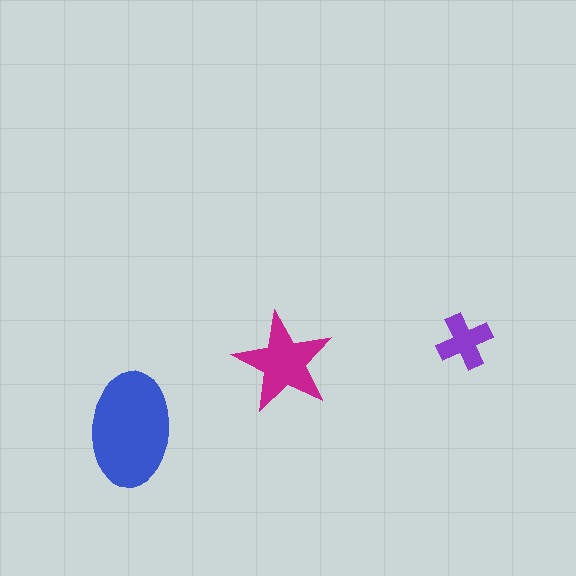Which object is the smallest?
The purple cross.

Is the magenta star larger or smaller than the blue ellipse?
Smaller.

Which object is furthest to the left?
The blue ellipse is leftmost.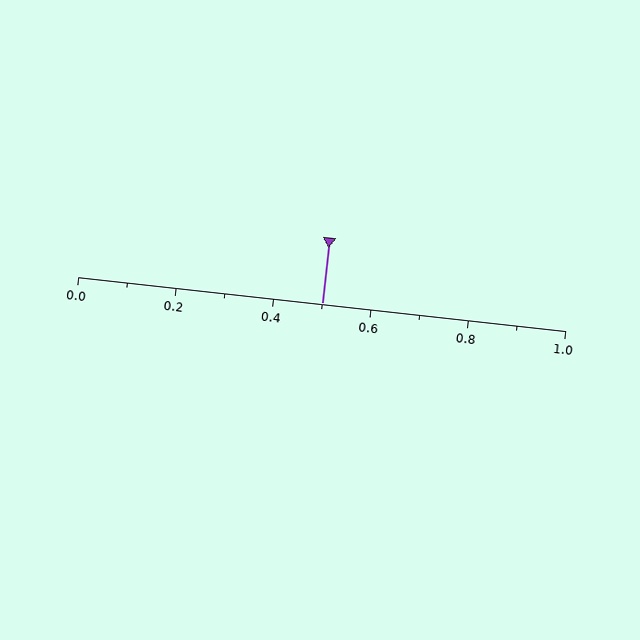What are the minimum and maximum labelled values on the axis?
The axis runs from 0.0 to 1.0.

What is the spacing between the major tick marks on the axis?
The major ticks are spaced 0.2 apart.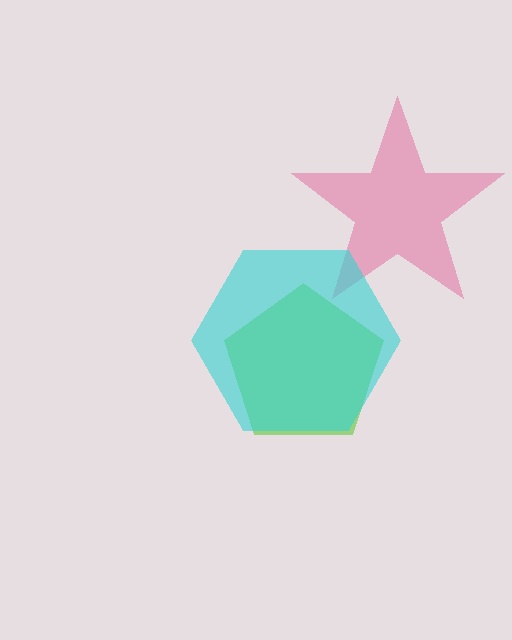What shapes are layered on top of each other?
The layered shapes are: a pink star, a lime pentagon, a cyan hexagon.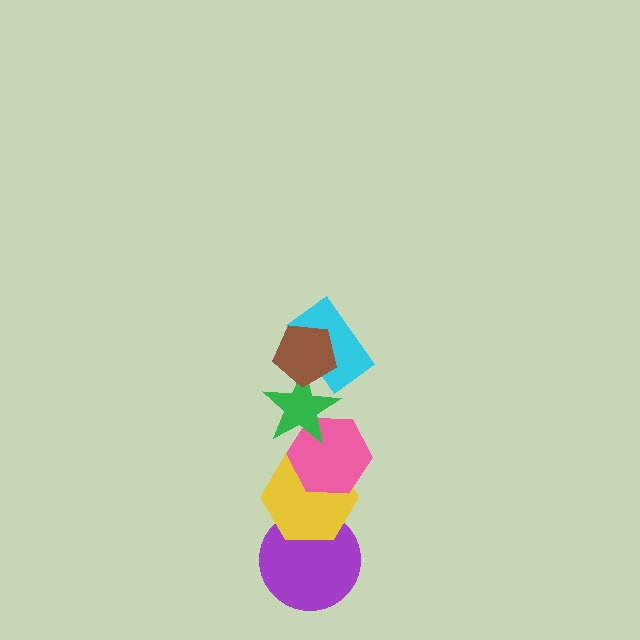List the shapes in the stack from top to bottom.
From top to bottom: the brown pentagon, the cyan rectangle, the green star, the pink hexagon, the yellow hexagon, the purple circle.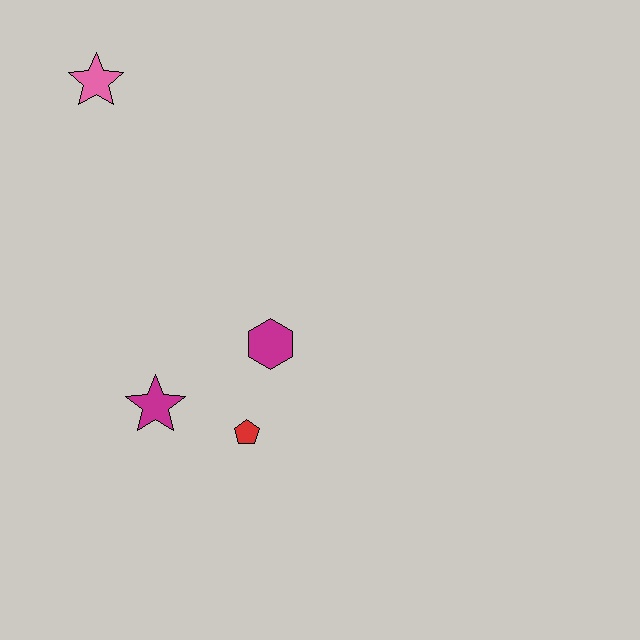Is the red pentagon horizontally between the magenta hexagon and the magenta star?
Yes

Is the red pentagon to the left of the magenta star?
No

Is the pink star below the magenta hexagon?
No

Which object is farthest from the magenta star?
The pink star is farthest from the magenta star.